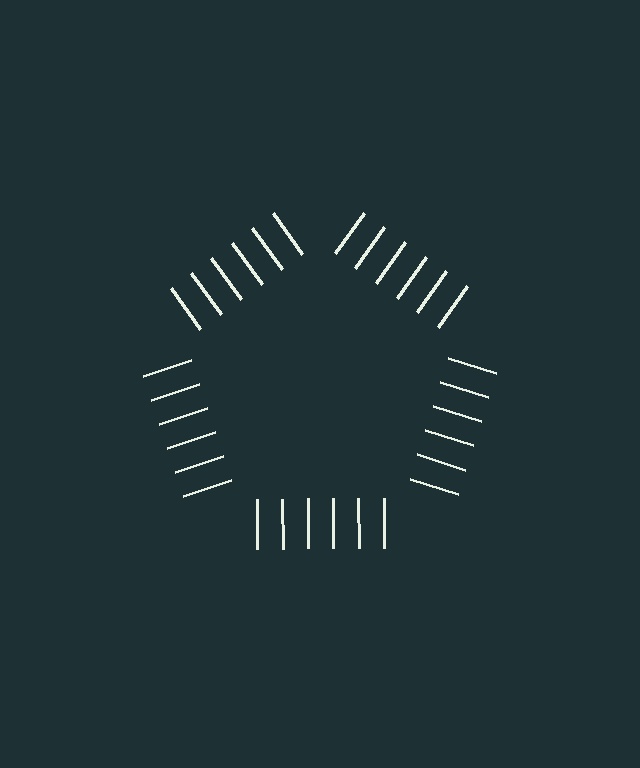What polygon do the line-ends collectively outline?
An illusory pentagon — the line segments terminate on its edges but no continuous stroke is drawn.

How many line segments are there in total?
30 — 6 along each of the 5 edges.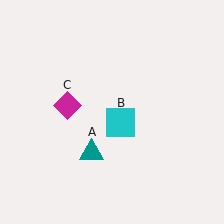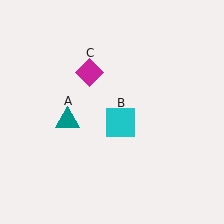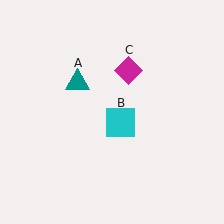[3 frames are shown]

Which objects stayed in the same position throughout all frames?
Cyan square (object B) remained stationary.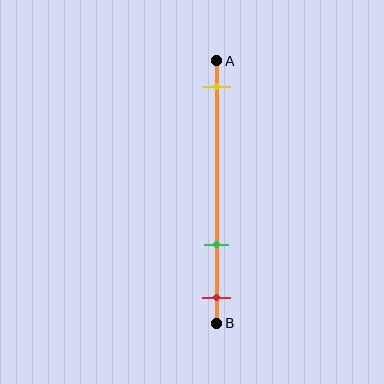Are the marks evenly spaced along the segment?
No, the marks are not evenly spaced.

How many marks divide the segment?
There are 3 marks dividing the segment.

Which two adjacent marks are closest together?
The green and red marks are the closest adjacent pair.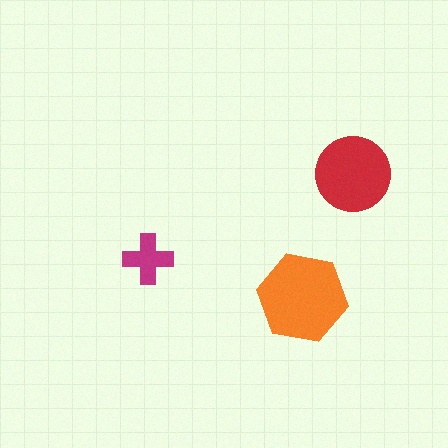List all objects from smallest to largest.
The magenta cross, the red circle, the orange hexagon.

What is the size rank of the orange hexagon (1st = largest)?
1st.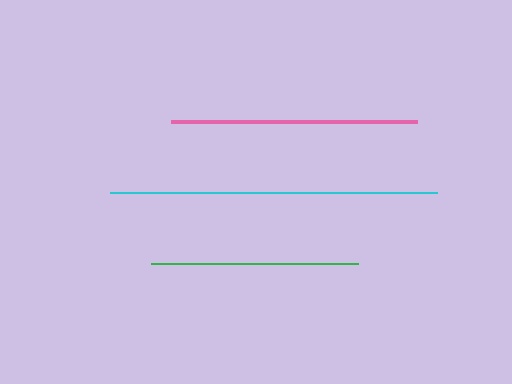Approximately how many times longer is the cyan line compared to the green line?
The cyan line is approximately 1.6 times the length of the green line.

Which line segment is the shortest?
The green line is the shortest at approximately 206 pixels.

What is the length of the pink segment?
The pink segment is approximately 246 pixels long.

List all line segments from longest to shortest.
From longest to shortest: cyan, pink, green.